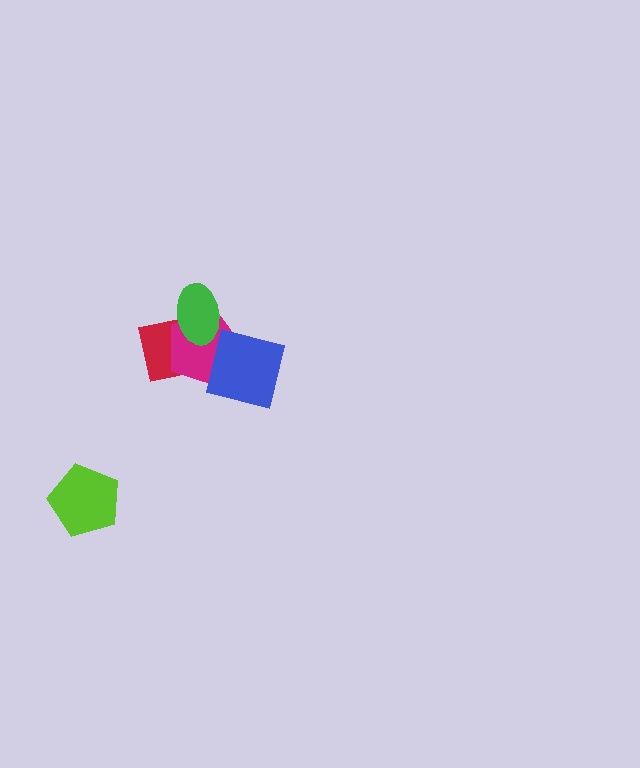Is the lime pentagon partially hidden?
No, no other shape covers it.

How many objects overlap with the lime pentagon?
0 objects overlap with the lime pentagon.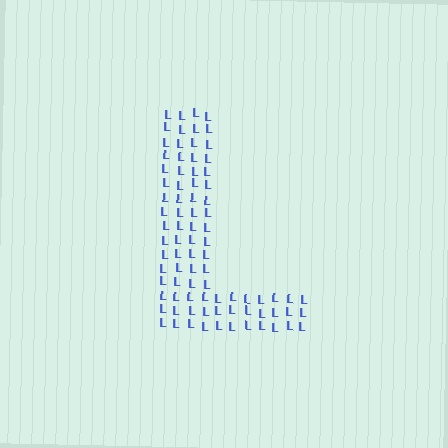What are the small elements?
The small elements are letter L's.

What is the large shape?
The large shape is the letter L.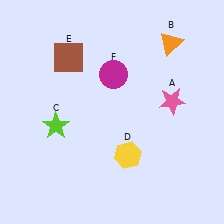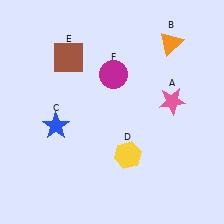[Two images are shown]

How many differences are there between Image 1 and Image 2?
There is 1 difference between the two images.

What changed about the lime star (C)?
In Image 1, C is lime. In Image 2, it changed to blue.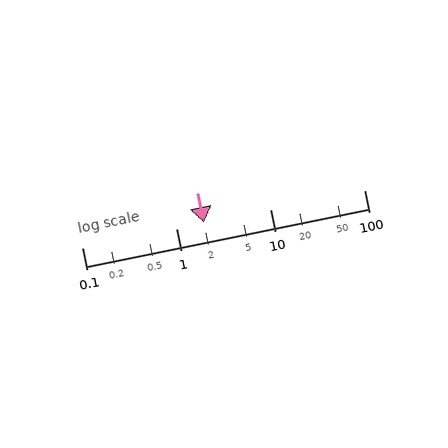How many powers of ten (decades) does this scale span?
The scale spans 3 decades, from 0.1 to 100.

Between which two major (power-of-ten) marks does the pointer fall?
The pointer is between 1 and 10.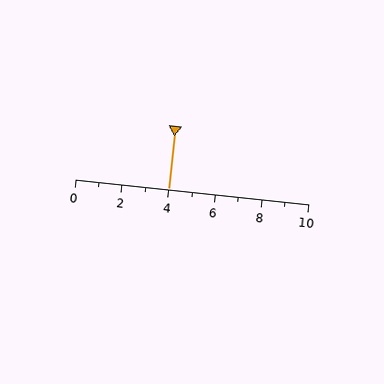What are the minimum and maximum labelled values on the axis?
The axis runs from 0 to 10.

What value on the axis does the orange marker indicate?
The marker indicates approximately 4.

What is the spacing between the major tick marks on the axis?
The major ticks are spaced 2 apart.